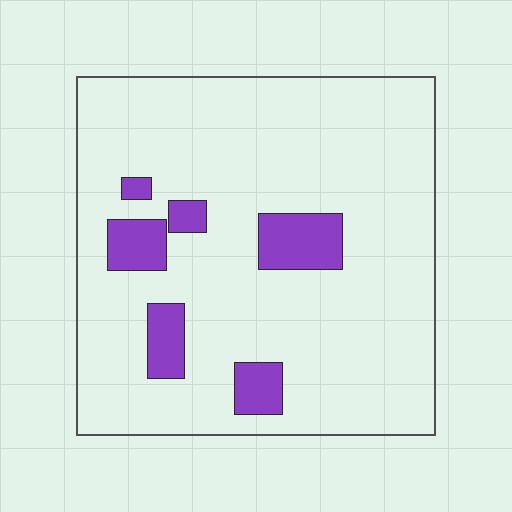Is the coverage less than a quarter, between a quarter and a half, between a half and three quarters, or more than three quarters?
Less than a quarter.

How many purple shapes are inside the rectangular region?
6.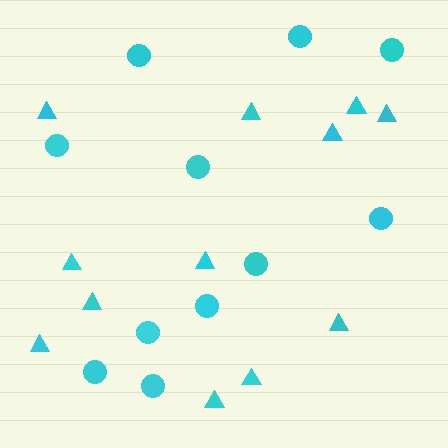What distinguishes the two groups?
There are 2 groups: one group of triangles (12) and one group of circles (11).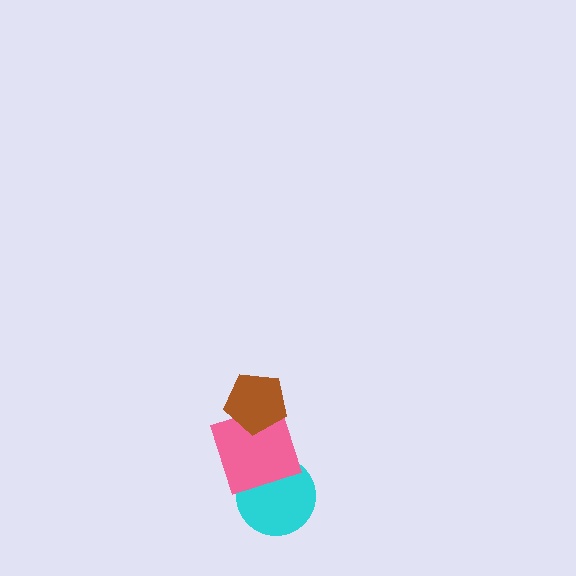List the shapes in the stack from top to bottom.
From top to bottom: the brown pentagon, the pink square, the cyan circle.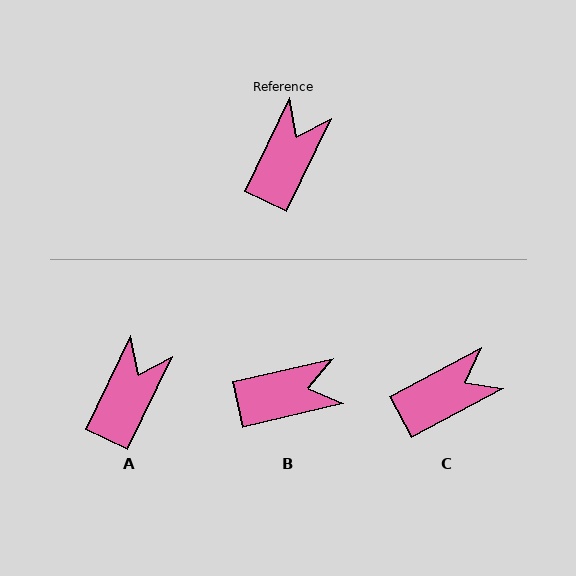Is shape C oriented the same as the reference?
No, it is off by about 36 degrees.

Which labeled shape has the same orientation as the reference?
A.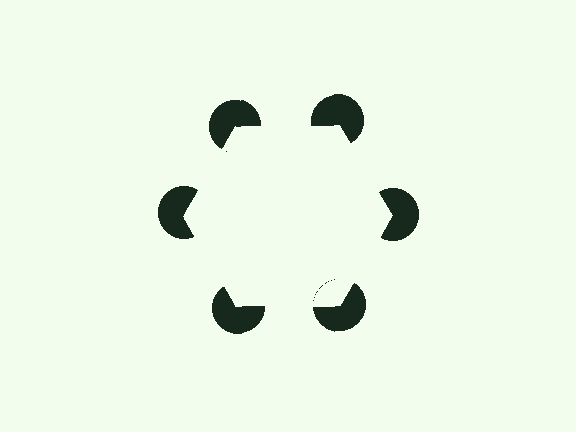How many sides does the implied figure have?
6 sides.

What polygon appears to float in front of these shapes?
An illusory hexagon — its edges are inferred from the aligned wedge cuts in the pac-man discs, not physically drawn.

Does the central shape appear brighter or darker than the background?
It typically appears slightly brighter than the background, even though no actual brightness change is drawn.